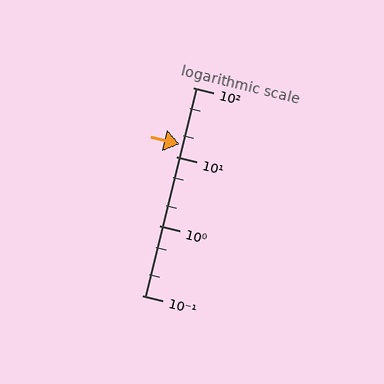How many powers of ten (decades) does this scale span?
The scale spans 3 decades, from 0.1 to 100.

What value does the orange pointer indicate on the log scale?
The pointer indicates approximately 15.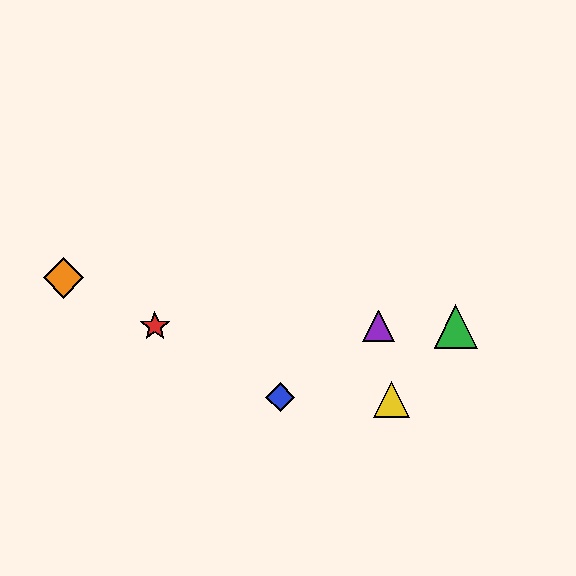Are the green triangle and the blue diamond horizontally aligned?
No, the green triangle is at y≈326 and the blue diamond is at y≈397.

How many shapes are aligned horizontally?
3 shapes (the red star, the green triangle, the purple triangle) are aligned horizontally.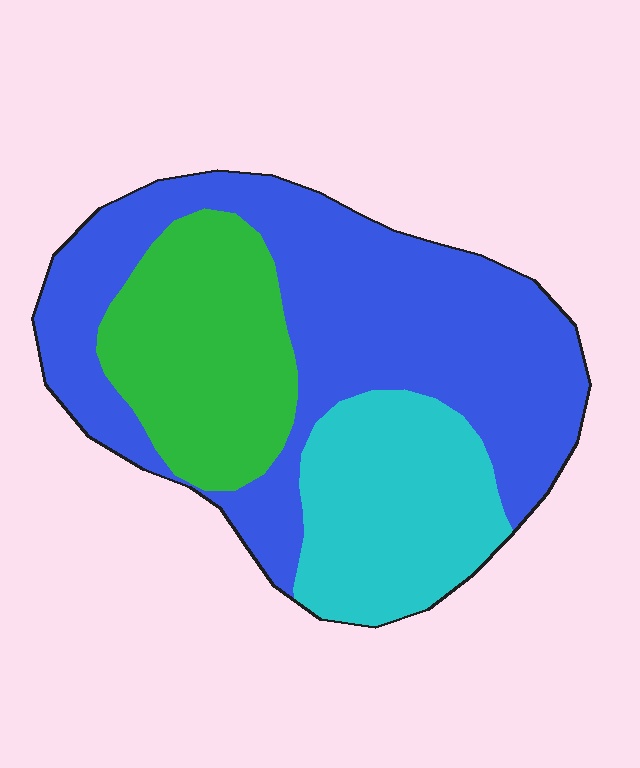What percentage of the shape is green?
Green takes up about one quarter (1/4) of the shape.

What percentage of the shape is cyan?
Cyan covers roughly 25% of the shape.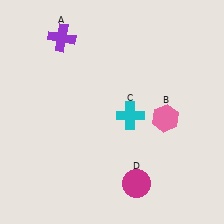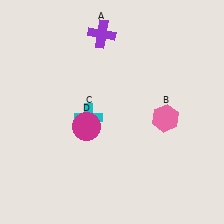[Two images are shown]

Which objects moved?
The objects that moved are: the purple cross (A), the cyan cross (C), the magenta circle (D).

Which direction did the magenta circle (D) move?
The magenta circle (D) moved up.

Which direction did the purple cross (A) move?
The purple cross (A) moved right.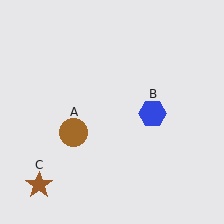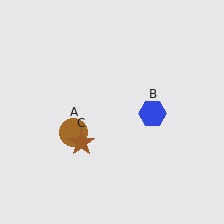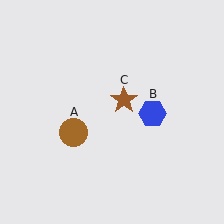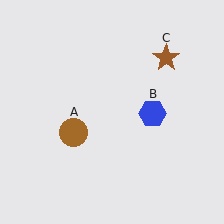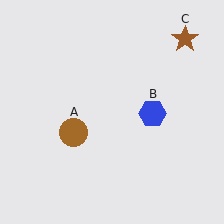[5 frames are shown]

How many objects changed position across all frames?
1 object changed position: brown star (object C).